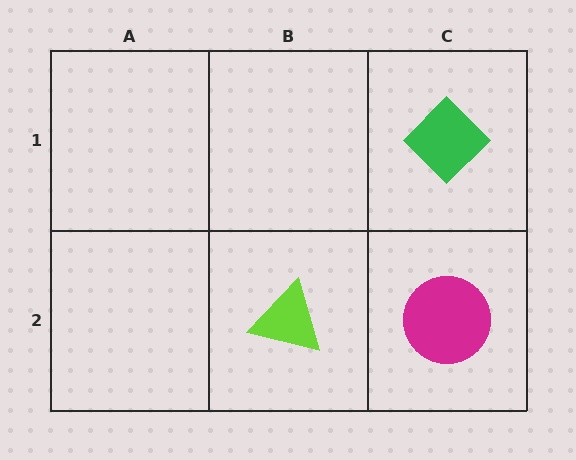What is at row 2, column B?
A lime triangle.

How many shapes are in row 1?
1 shape.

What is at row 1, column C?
A green diamond.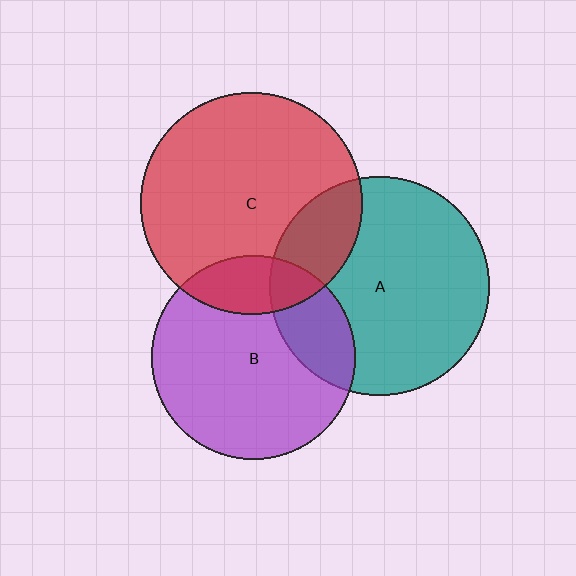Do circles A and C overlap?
Yes.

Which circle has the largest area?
Circle C (red).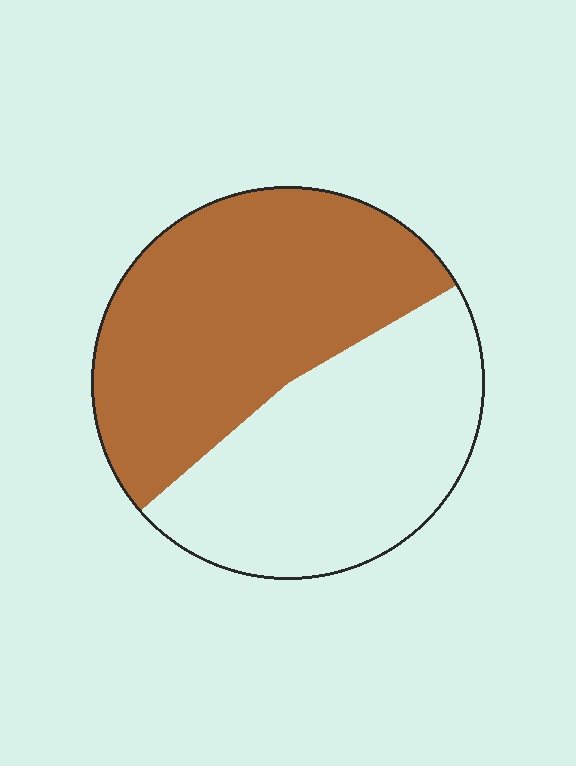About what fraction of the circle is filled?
About one half (1/2).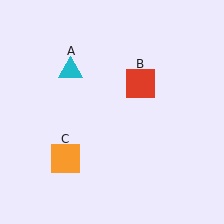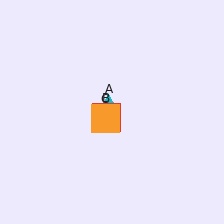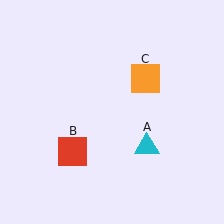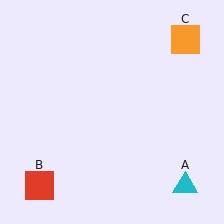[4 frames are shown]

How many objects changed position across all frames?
3 objects changed position: cyan triangle (object A), red square (object B), orange square (object C).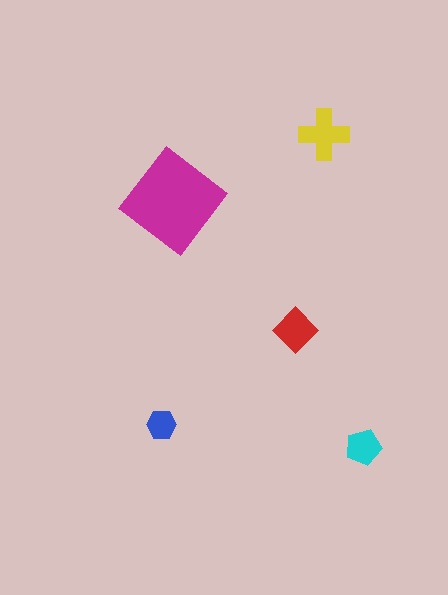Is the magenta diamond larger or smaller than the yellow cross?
Larger.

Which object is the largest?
The magenta diamond.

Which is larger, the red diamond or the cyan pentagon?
The red diamond.